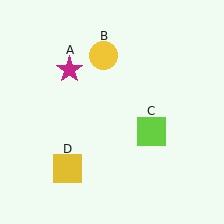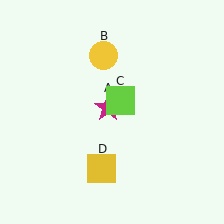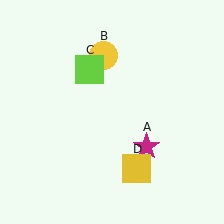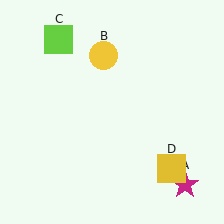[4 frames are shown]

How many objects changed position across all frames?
3 objects changed position: magenta star (object A), lime square (object C), yellow square (object D).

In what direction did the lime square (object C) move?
The lime square (object C) moved up and to the left.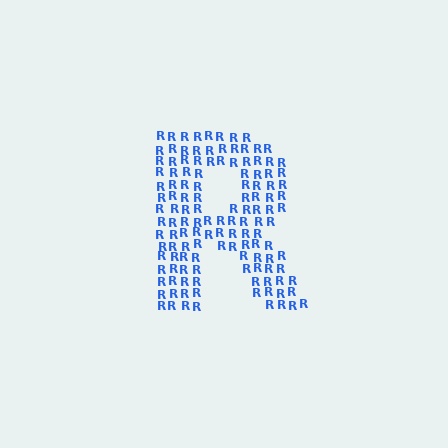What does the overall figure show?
The overall figure shows the letter R.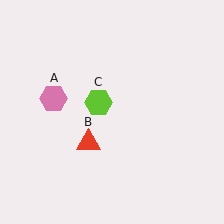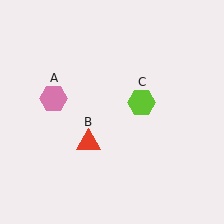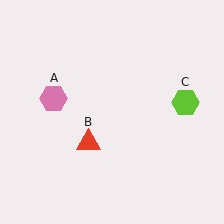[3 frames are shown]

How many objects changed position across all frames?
1 object changed position: lime hexagon (object C).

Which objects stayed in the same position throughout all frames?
Pink hexagon (object A) and red triangle (object B) remained stationary.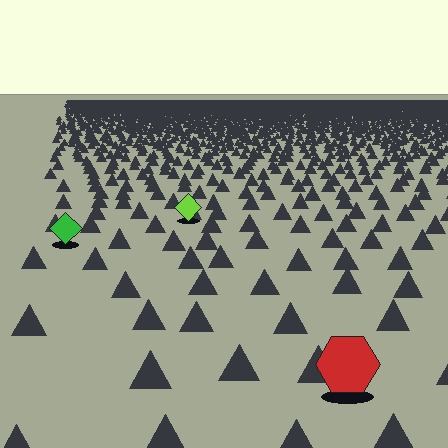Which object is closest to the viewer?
The red hexagon is closest. The texture marks near it are larger and more spread out.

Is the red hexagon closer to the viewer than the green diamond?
Yes. The red hexagon is closer — you can tell from the texture gradient: the ground texture is coarser near it.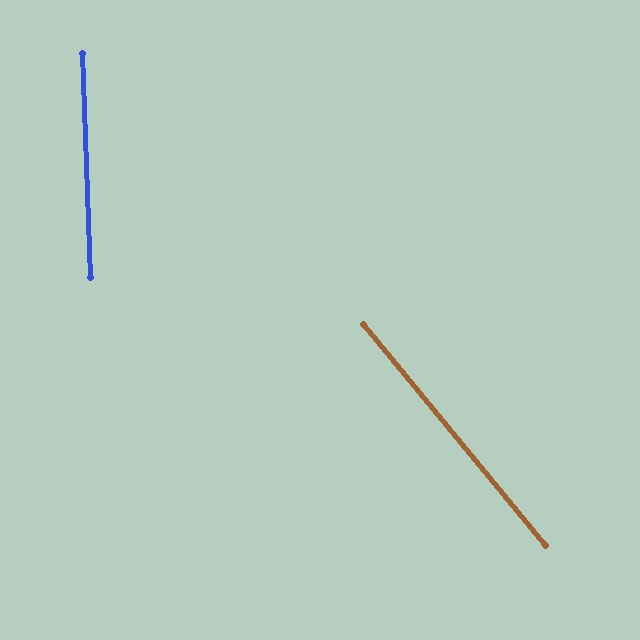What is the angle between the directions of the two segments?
Approximately 37 degrees.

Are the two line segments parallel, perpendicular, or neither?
Neither parallel nor perpendicular — they differ by about 37°.